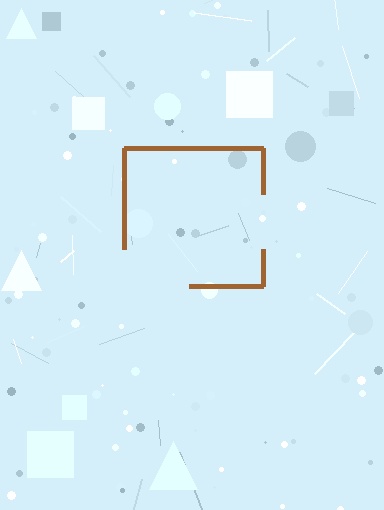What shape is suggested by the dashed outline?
The dashed outline suggests a square.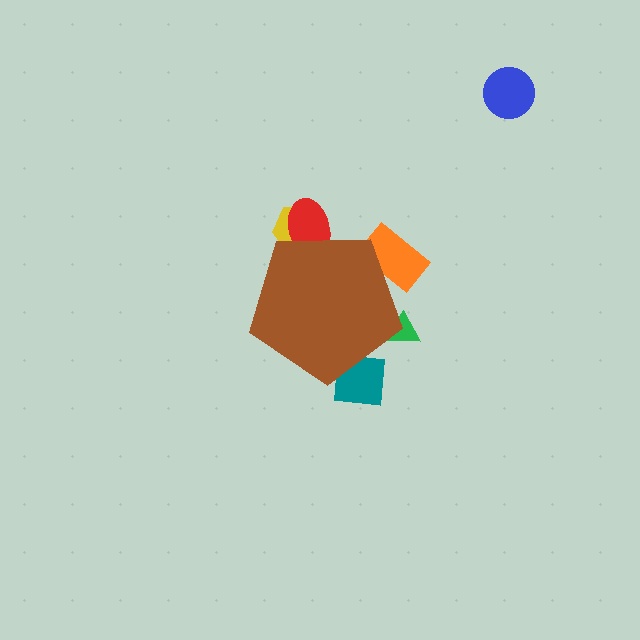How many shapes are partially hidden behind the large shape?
5 shapes are partially hidden.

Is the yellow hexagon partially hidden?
Yes, the yellow hexagon is partially hidden behind the brown pentagon.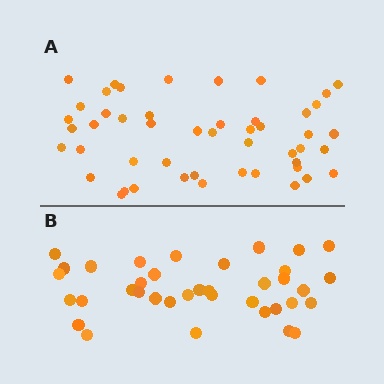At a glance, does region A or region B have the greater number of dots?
Region A (the top region) has more dots.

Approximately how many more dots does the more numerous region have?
Region A has roughly 12 or so more dots than region B.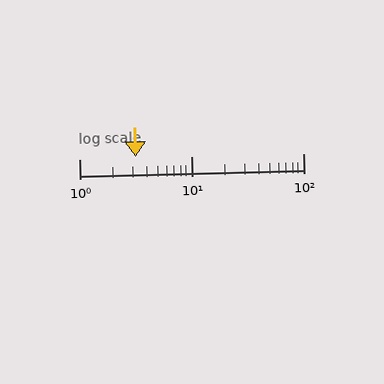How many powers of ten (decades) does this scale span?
The scale spans 2 decades, from 1 to 100.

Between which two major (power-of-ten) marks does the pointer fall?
The pointer is between 1 and 10.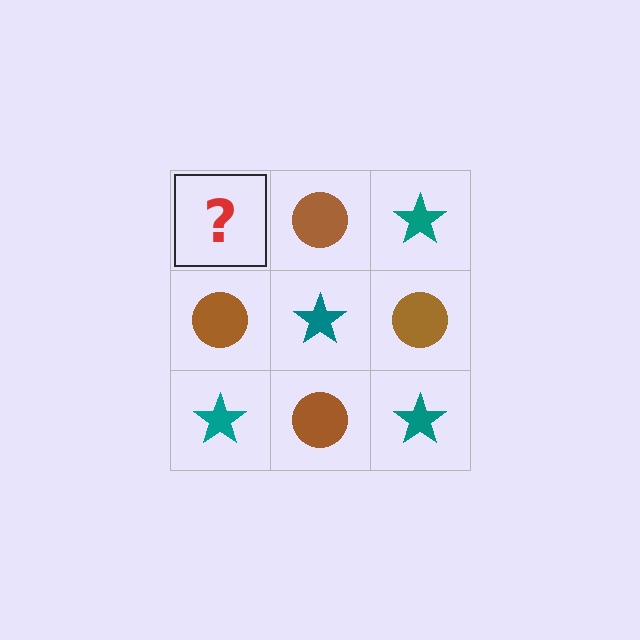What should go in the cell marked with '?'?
The missing cell should contain a teal star.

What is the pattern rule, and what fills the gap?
The rule is that it alternates teal star and brown circle in a checkerboard pattern. The gap should be filled with a teal star.